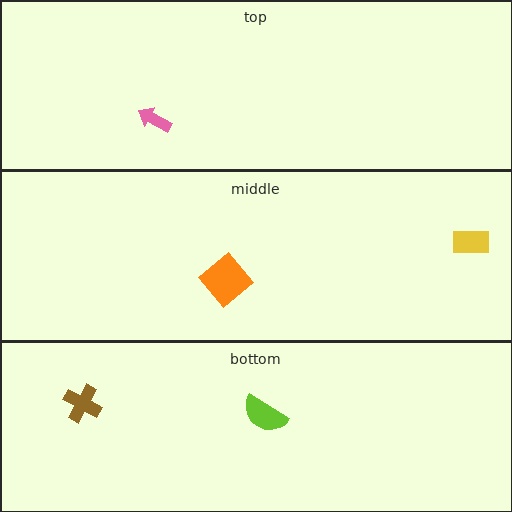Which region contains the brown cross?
The bottom region.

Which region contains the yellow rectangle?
The middle region.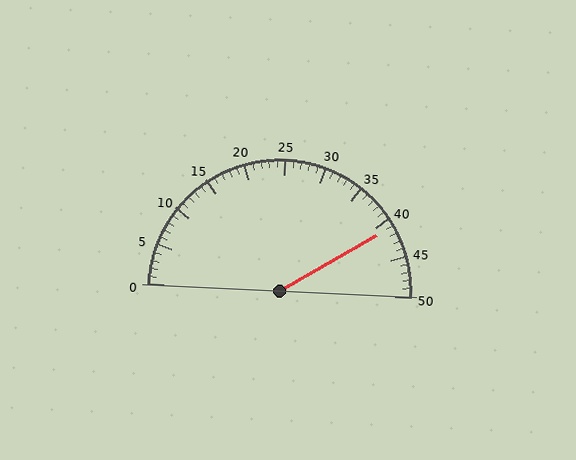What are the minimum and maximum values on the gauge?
The gauge ranges from 0 to 50.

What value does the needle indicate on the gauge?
The needle indicates approximately 41.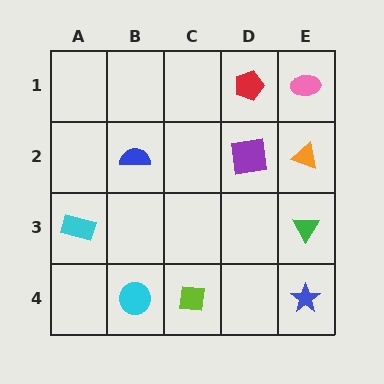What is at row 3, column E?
A green triangle.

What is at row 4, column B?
A cyan circle.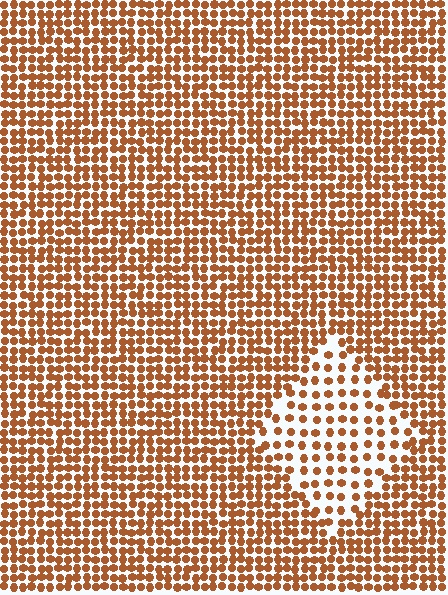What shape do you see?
I see a diamond.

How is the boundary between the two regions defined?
The boundary is defined by a change in element density (approximately 2.0x ratio). All elements are the same color, size, and shape.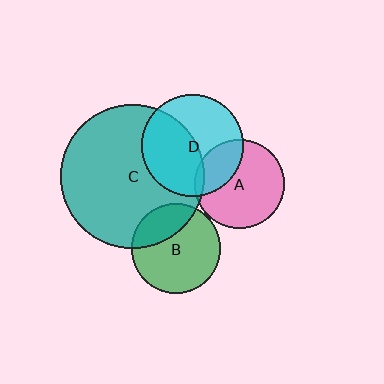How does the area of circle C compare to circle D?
Approximately 2.0 times.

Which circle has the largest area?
Circle C (teal).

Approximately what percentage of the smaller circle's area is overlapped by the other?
Approximately 30%.